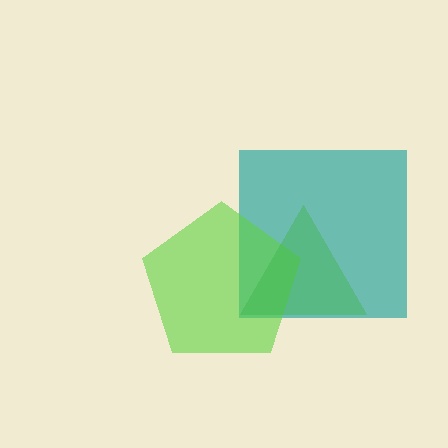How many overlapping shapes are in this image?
There are 3 overlapping shapes in the image.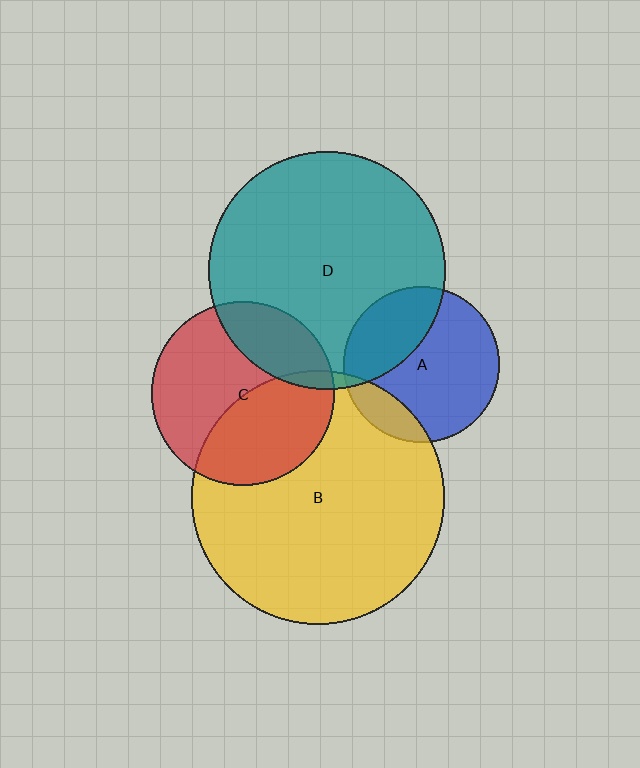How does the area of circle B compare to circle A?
Approximately 2.7 times.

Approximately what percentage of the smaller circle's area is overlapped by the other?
Approximately 30%.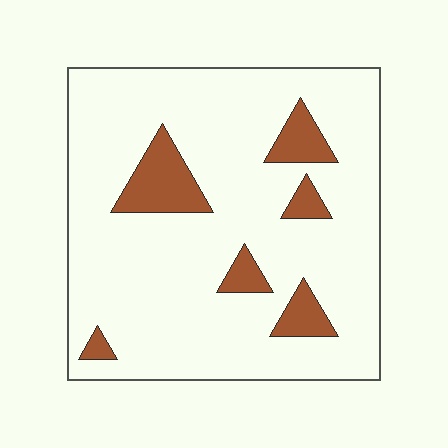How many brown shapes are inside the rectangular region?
6.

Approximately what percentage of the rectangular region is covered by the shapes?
Approximately 15%.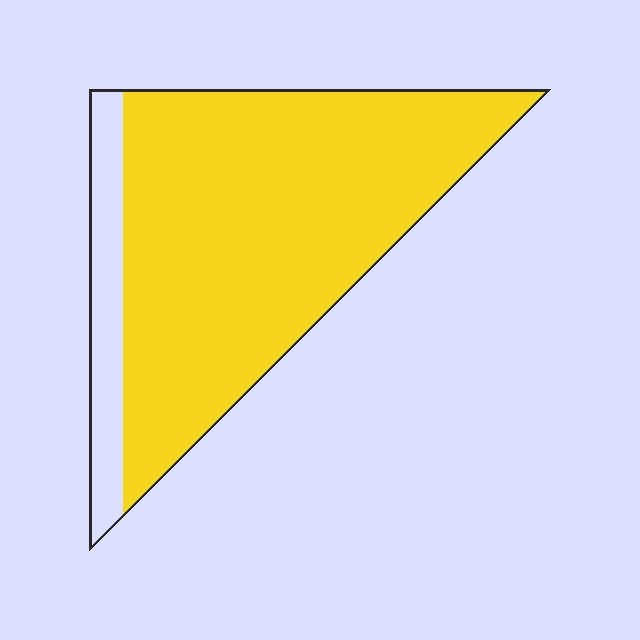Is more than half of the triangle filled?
Yes.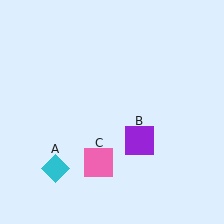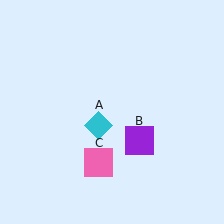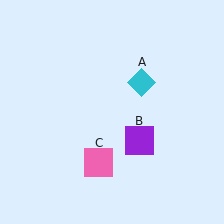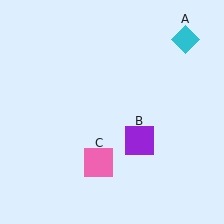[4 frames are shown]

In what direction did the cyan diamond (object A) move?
The cyan diamond (object A) moved up and to the right.